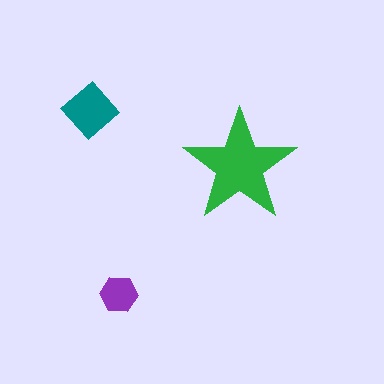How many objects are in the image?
There are 3 objects in the image.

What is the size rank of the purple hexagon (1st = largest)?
3rd.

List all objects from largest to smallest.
The green star, the teal diamond, the purple hexagon.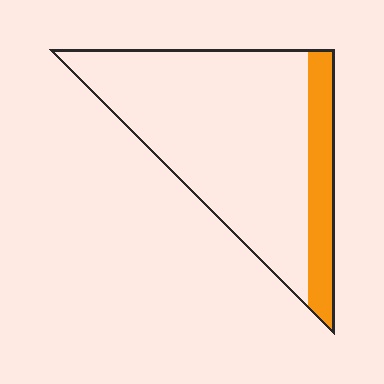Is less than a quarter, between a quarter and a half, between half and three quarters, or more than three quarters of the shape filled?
Less than a quarter.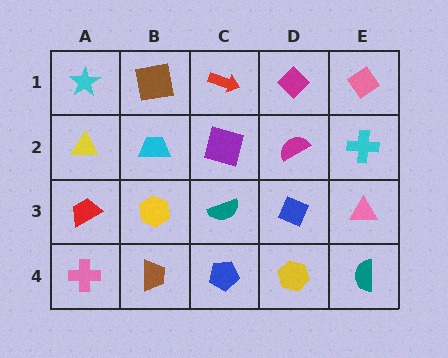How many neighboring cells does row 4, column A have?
2.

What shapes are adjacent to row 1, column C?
A purple square (row 2, column C), a brown square (row 1, column B), a magenta diamond (row 1, column D).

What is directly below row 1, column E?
A cyan cross.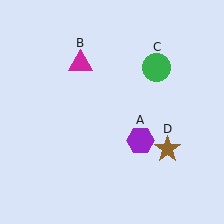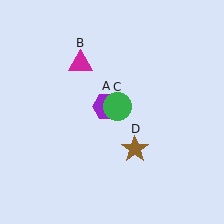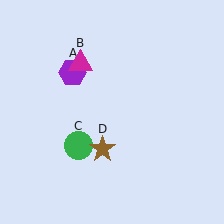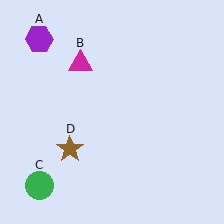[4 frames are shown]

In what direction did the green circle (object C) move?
The green circle (object C) moved down and to the left.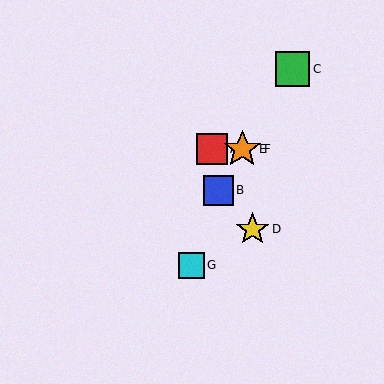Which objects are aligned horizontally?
Objects A, E, F are aligned horizontally.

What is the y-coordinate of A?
Object A is at y≈149.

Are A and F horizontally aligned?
Yes, both are at y≈149.